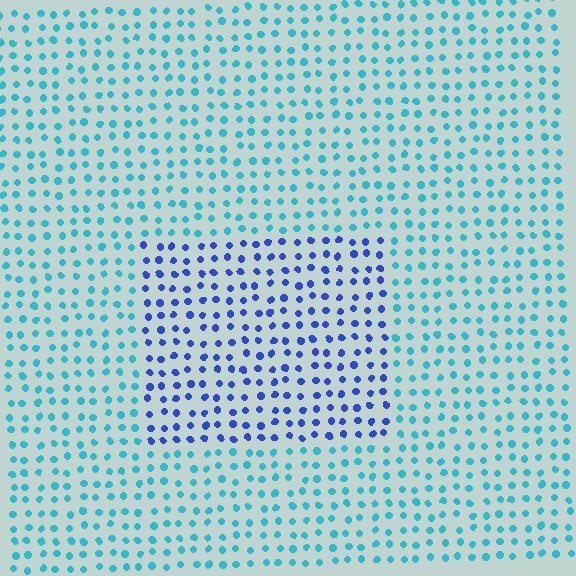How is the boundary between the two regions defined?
The boundary is defined purely by a slight shift in hue (about 44 degrees). Spacing, size, and orientation are identical on both sides.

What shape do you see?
I see a rectangle.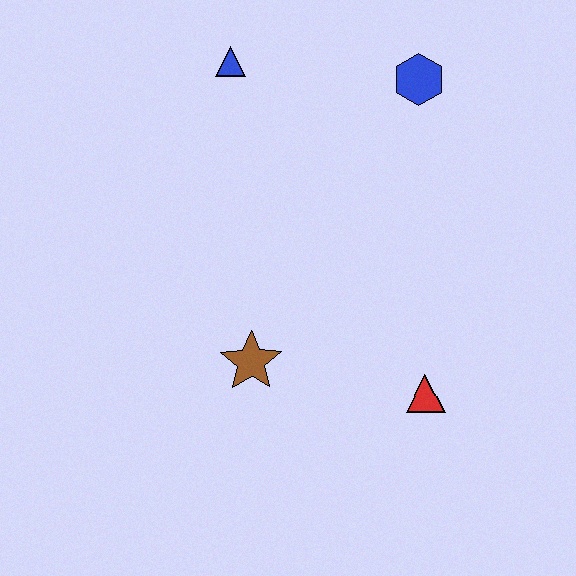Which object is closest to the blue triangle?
The blue hexagon is closest to the blue triangle.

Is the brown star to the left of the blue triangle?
No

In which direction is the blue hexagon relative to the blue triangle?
The blue hexagon is to the right of the blue triangle.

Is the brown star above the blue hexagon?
No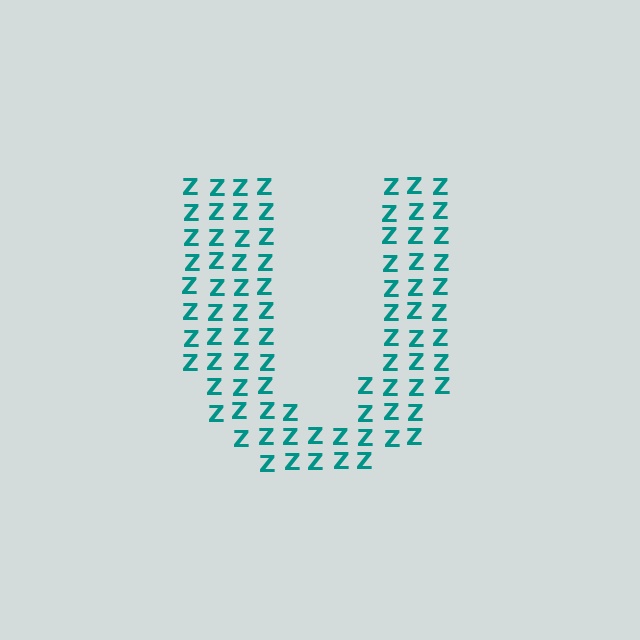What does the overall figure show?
The overall figure shows the letter U.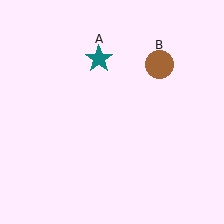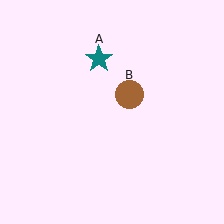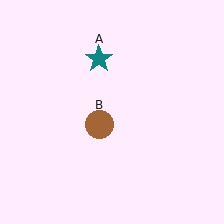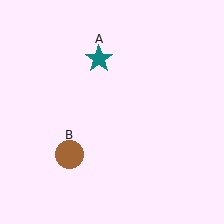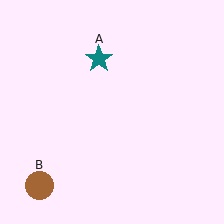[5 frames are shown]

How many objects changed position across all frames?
1 object changed position: brown circle (object B).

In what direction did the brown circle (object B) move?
The brown circle (object B) moved down and to the left.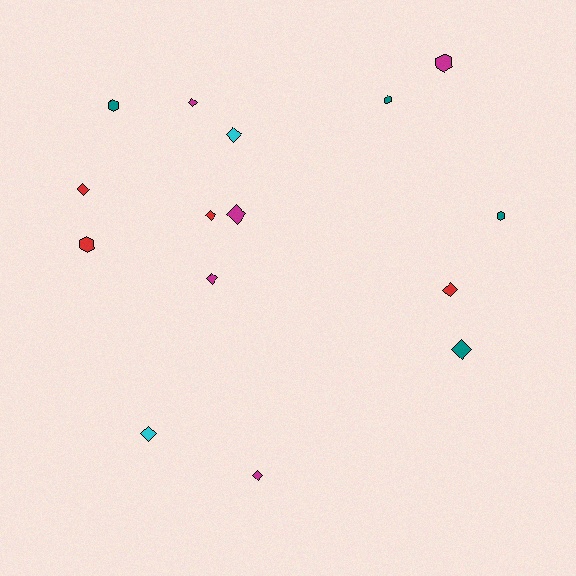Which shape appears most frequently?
Diamond, with 10 objects.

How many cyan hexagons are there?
There are no cyan hexagons.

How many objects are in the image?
There are 15 objects.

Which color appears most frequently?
Magenta, with 5 objects.